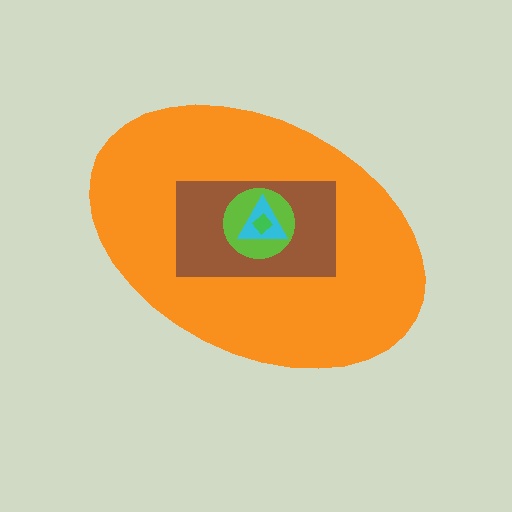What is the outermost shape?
The orange ellipse.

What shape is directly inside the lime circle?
The cyan triangle.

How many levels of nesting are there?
5.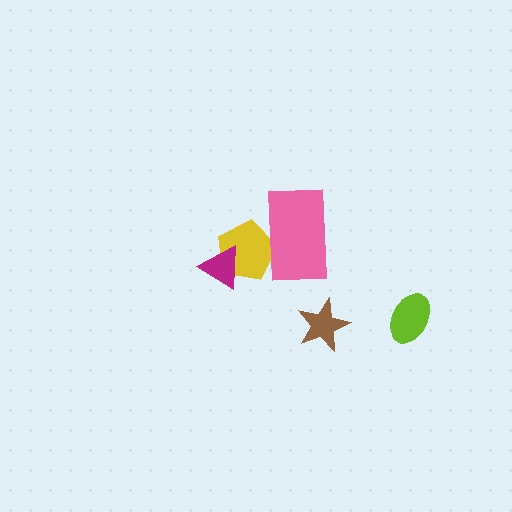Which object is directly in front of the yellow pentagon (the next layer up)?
The pink rectangle is directly in front of the yellow pentagon.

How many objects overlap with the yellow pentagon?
2 objects overlap with the yellow pentagon.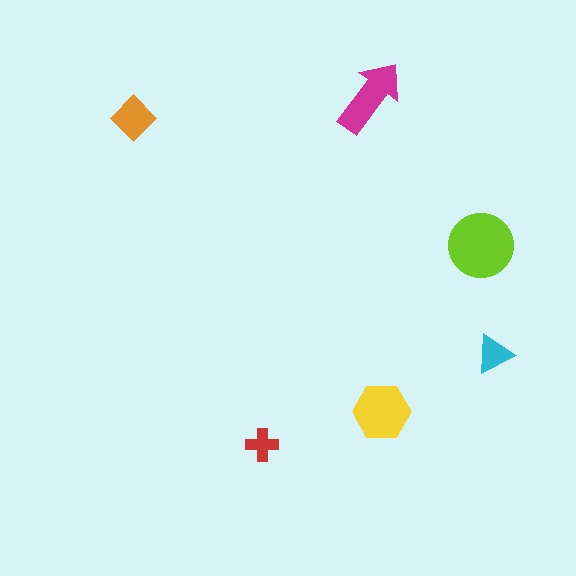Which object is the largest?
The lime circle.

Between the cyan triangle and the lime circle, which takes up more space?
The lime circle.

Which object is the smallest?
The red cross.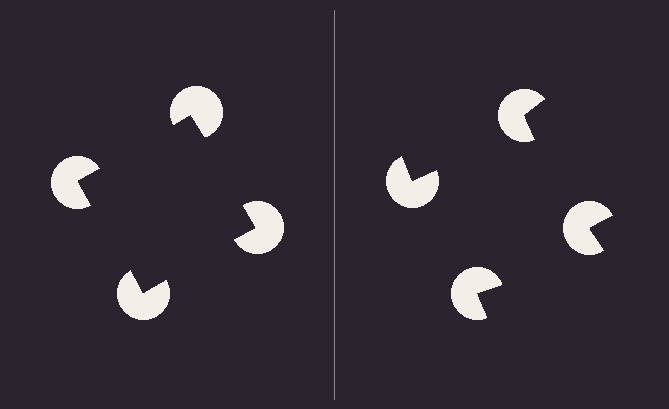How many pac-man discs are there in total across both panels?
8 — 4 on each side.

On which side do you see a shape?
An illusory square appears on the left side. On the right side the wedge cuts are rotated, so no coherent shape forms.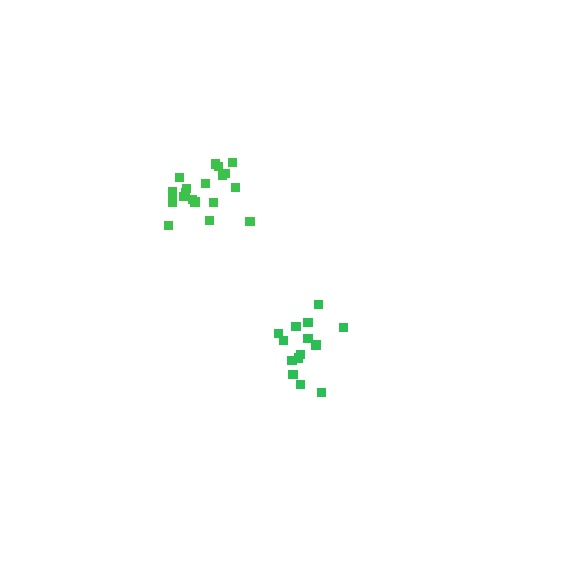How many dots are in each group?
Group 1: 19 dots, Group 2: 15 dots (34 total).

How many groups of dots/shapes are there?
There are 2 groups.